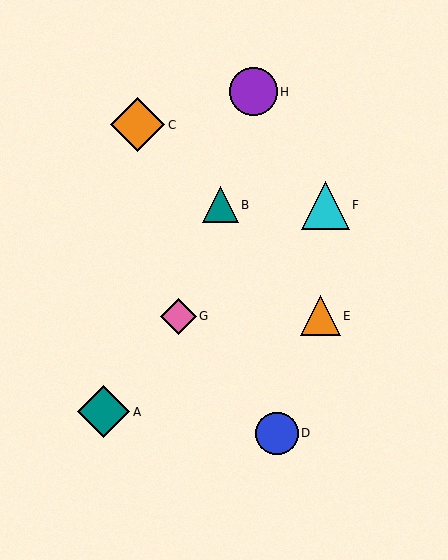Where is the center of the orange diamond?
The center of the orange diamond is at (138, 125).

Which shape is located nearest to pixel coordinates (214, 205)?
The teal triangle (labeled B) at (221, 205) is nearest to that location.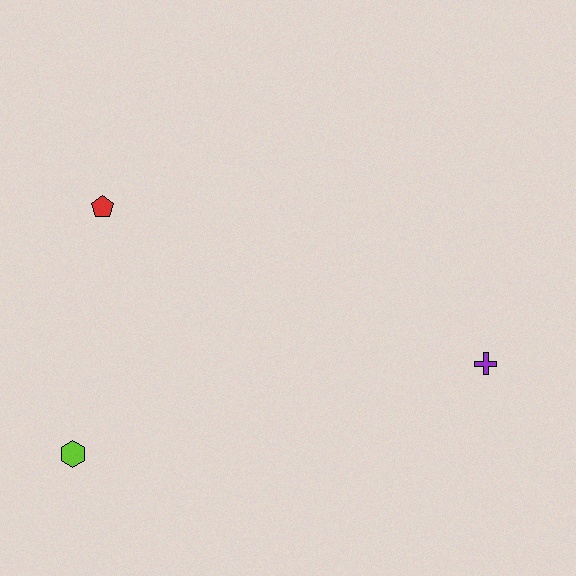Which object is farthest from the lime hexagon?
The purple cross is farthest from the lime hexagon.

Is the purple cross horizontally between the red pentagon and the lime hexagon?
No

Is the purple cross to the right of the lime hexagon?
Yes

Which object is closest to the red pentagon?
The lime hexagon is closest to the red pentagon.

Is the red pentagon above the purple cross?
Yes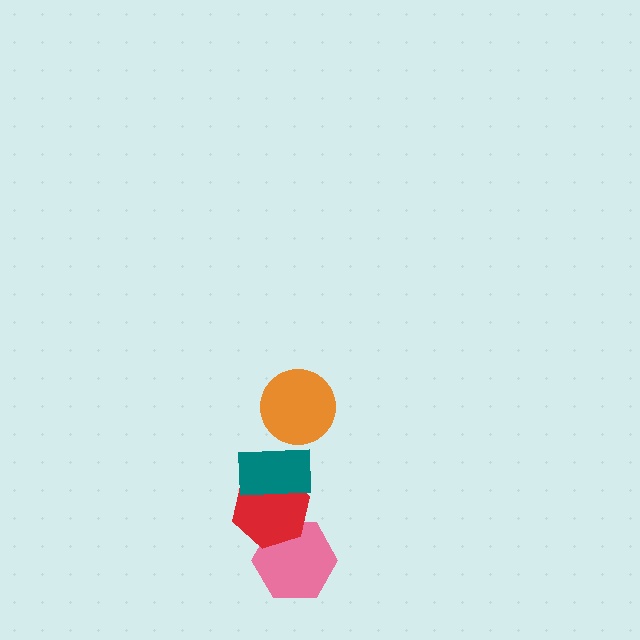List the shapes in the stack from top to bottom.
From top to bottom: the orange circle, the teal rectangle, the red hexagon, the pink hexagon.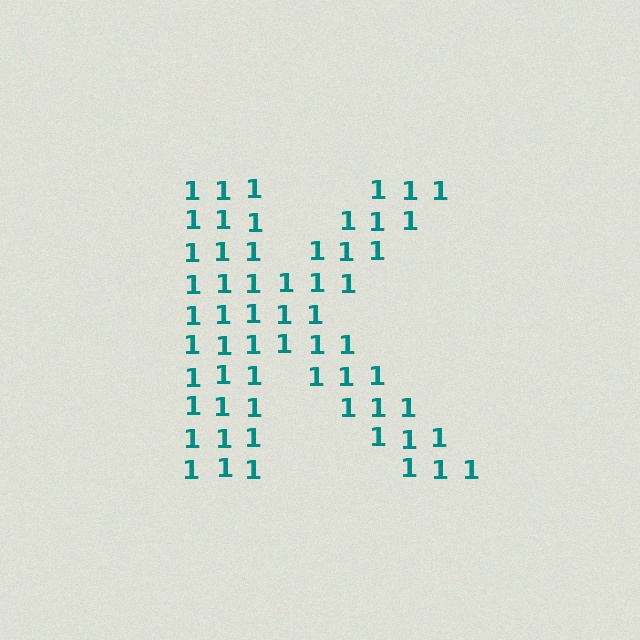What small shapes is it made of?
It is made of small digit 1's.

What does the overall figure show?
The overall figure shows the letter K.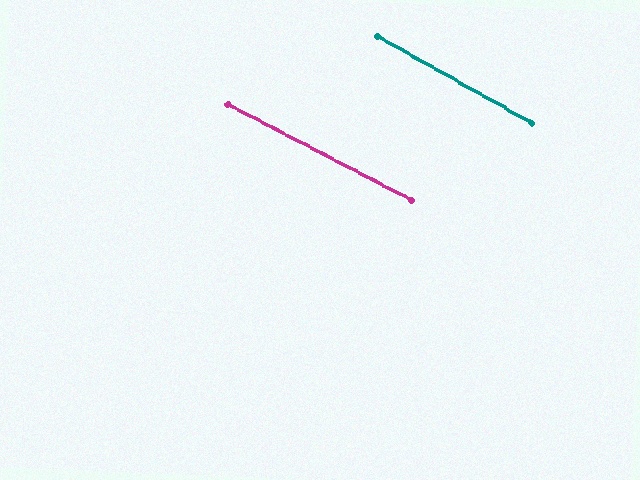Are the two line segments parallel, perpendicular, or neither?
Parallel — their directions differ by only 1.6°.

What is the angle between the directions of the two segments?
Approximately 2 degrees.